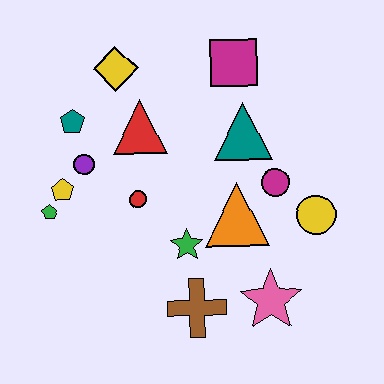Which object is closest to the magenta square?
The teal triangle is closest to the magenta square.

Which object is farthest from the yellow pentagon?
The yellow circle is farthest from the yellow pentagon.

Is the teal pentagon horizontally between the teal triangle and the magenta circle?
No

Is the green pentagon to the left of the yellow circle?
Yes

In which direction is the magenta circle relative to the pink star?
The magenta circle is above the pink star.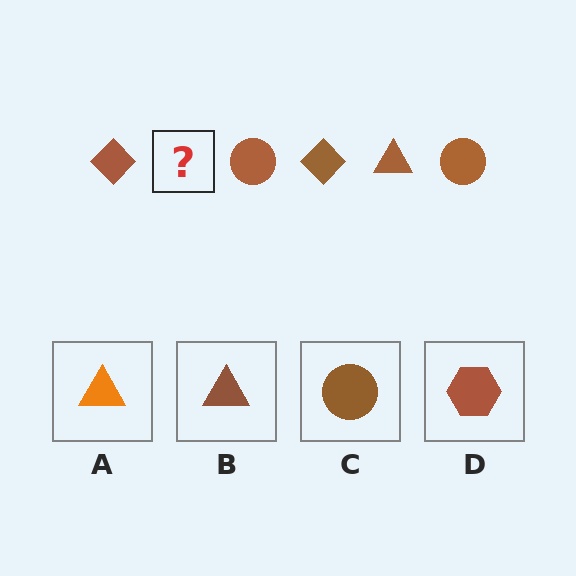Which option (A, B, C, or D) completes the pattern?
B.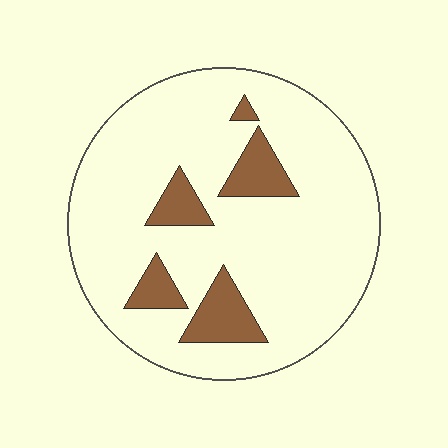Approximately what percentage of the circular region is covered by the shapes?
Approximately 15%.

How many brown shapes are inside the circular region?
5.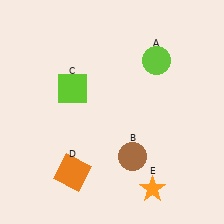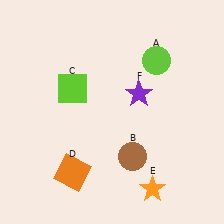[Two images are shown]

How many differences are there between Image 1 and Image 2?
There is 1 difference between the two images.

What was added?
A purple star (F) was added in Image 2.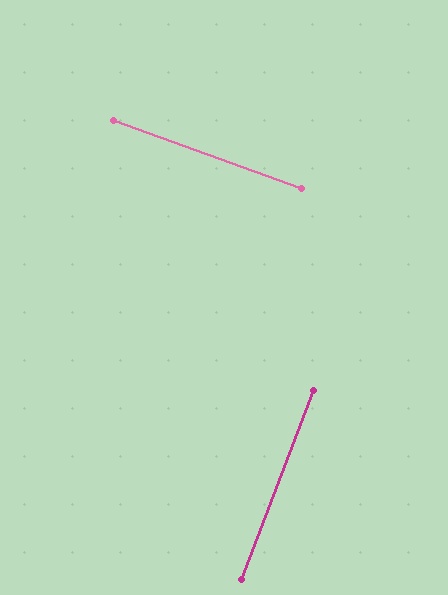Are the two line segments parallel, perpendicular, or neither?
Perpendicular — they meet at approximately 89°.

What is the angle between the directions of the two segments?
Approximately 89 degrees.